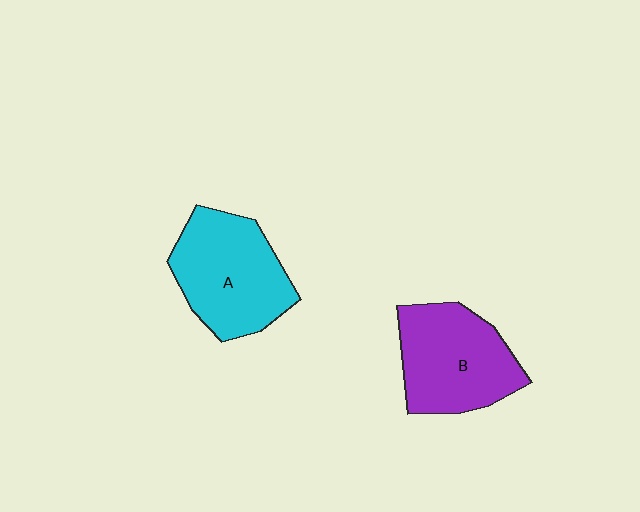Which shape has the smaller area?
Shape B (purple).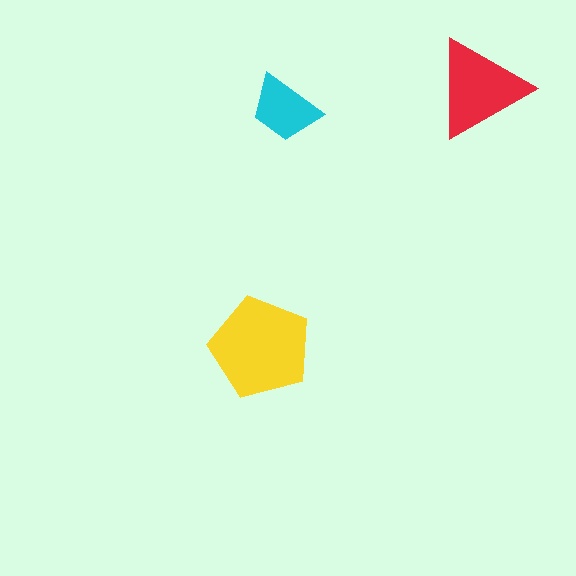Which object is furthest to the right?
The red triangle is rightmost.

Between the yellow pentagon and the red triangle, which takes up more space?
The yellow pentagon.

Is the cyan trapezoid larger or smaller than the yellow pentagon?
Smaller.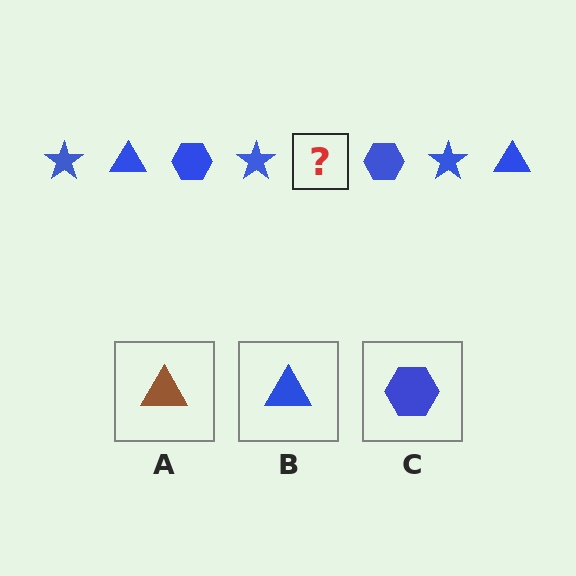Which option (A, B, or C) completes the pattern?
B.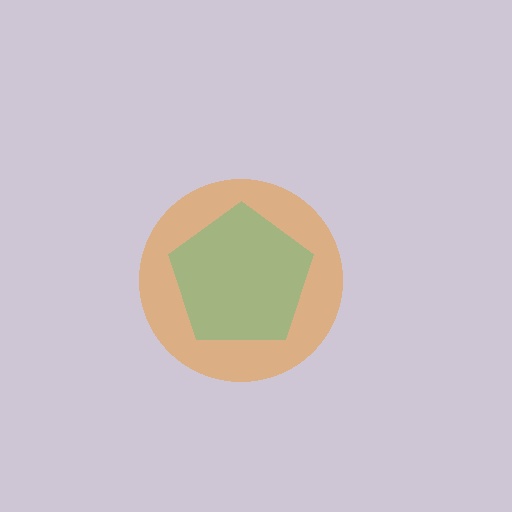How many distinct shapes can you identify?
There are 2 distinct shapes: a cyan pentagon, an orange circle.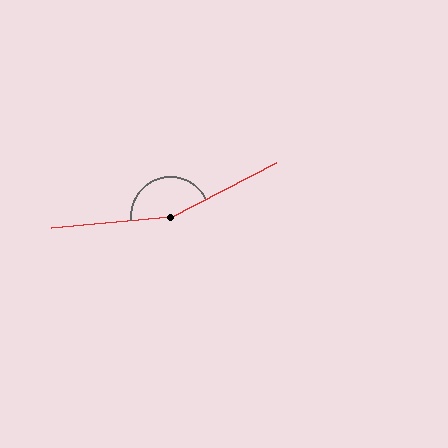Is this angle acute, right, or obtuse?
It is obtuse.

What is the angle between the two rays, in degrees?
Approximately 158 degrees.